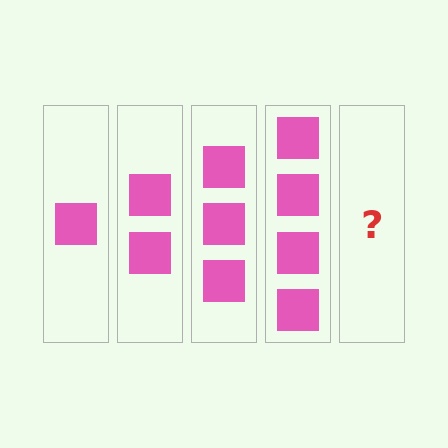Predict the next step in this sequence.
The next step is 5 squares.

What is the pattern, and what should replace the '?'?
The pattern is that each step adds one more square. The '?' should be 5 squares.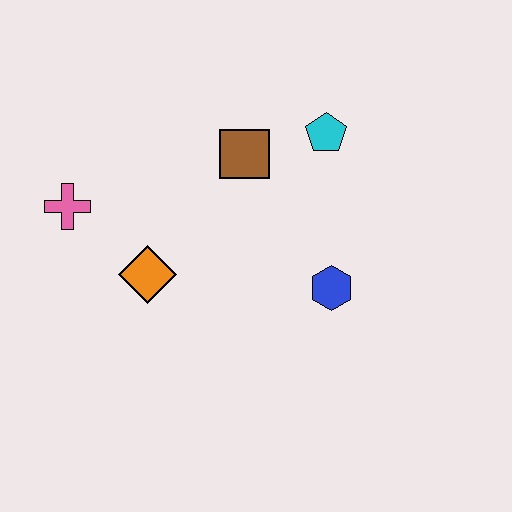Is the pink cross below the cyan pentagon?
Yes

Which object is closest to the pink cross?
The orange diamond is closest to the pink cross.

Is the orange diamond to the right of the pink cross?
Yes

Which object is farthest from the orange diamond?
The cyan pentagon is farthest from the orange diamond.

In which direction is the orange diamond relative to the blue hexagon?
The orange diamond is to the left of the blue hexagon.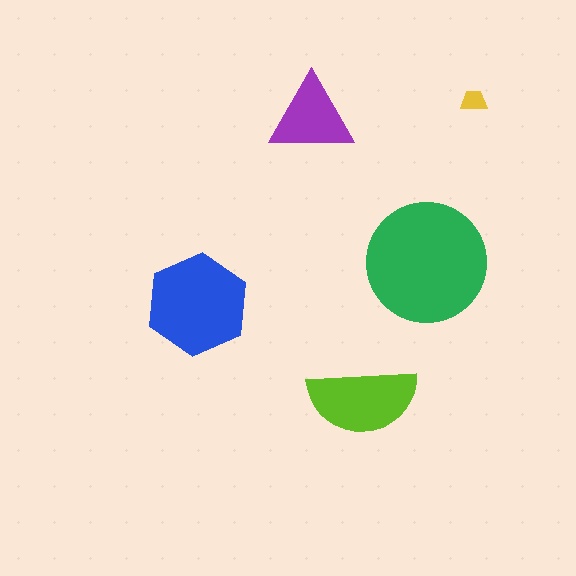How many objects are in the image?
There are 5 objects in the image.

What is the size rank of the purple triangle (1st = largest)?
4th.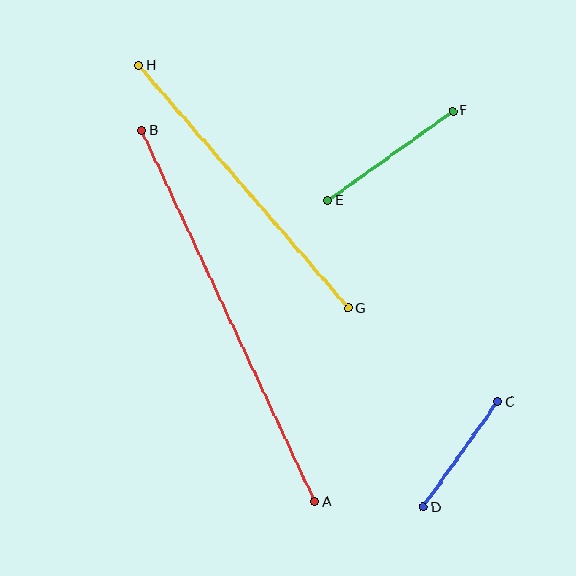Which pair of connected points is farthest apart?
Points A and B are farthest apart.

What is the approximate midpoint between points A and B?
The midpoint is at approximately (229, 316) pixels.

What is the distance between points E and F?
The distance is approximately 154 pixels.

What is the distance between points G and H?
The distance is approximately 321 pixels.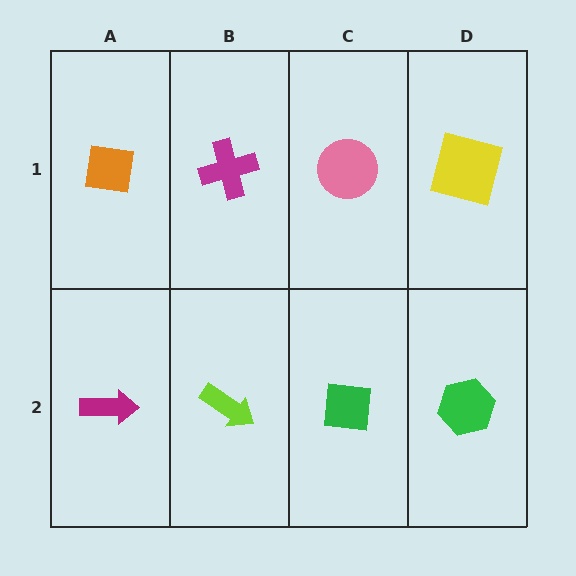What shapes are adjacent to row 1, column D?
A green hexagon (row 2, column D), a pink circle (row 1, column C).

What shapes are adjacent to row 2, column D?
A yellow square (row 1, column D), a green square (row 2, column C).